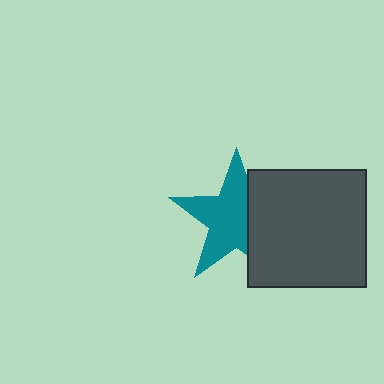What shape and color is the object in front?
The object in front is a dark gray square.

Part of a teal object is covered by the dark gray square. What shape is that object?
It is a star.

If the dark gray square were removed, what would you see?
You would see the complete teal star.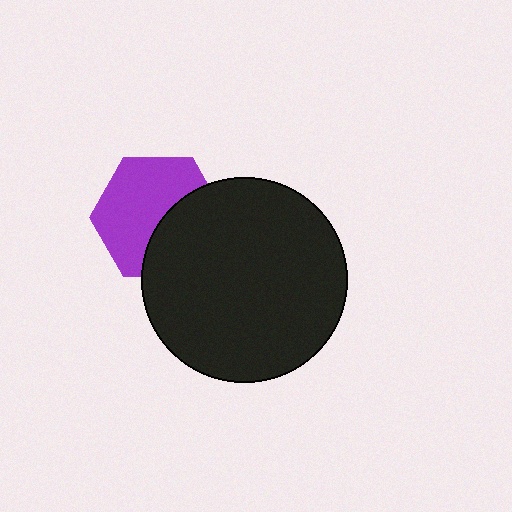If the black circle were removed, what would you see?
You would see the complete purple hexagon.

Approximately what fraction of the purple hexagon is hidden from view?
Roughly 40% of the purple hexagon is hidden behind the black circle.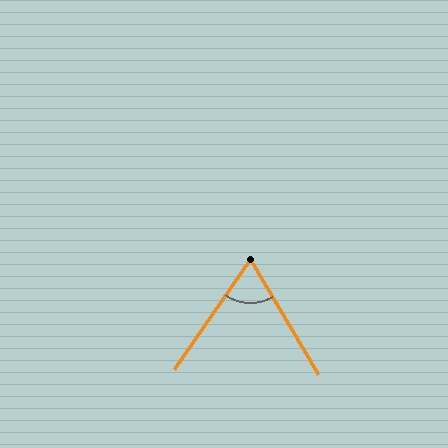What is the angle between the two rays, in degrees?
Approximately 65 degrees.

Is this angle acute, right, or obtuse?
It is acute.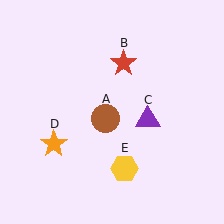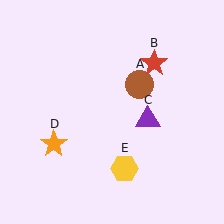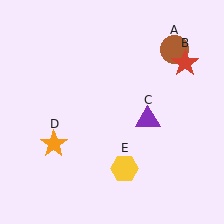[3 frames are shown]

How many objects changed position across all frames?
2 objects changed position: brown circle (object A), red star (object B).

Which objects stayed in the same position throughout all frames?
Purple triangle (object C) and orange star (object D) and yellow hexagon (object E) remained stationary.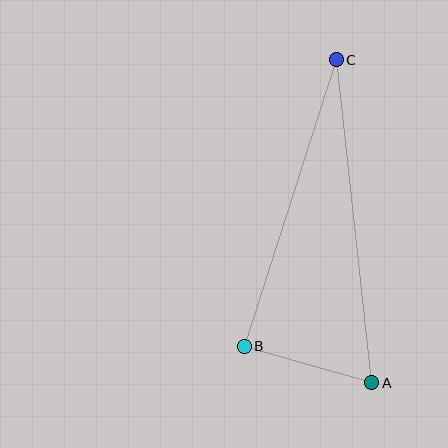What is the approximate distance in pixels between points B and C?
The distance between B and C is approximately 301 pixels.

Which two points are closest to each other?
Points A and B are closest to each other.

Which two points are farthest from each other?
Points A and C are farthest from each other.